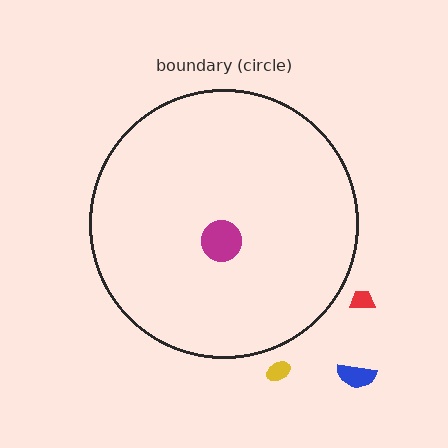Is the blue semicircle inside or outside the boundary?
Outside.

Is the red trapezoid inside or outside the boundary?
Outside.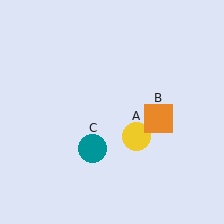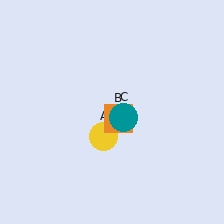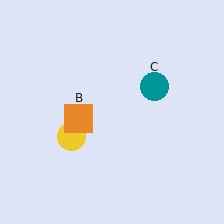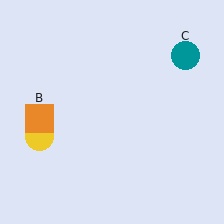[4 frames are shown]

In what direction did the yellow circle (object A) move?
The yellow circle (object A) moved left.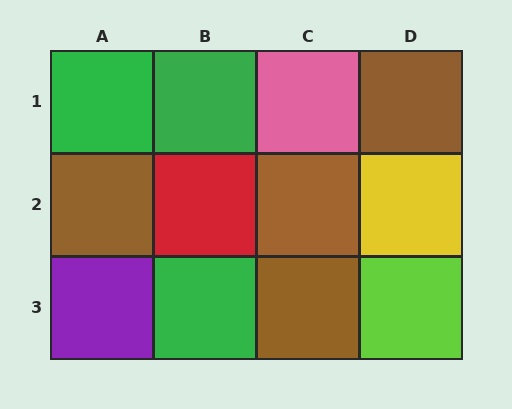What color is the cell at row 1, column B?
Green.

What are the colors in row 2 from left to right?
Brown, red, brown, yellow.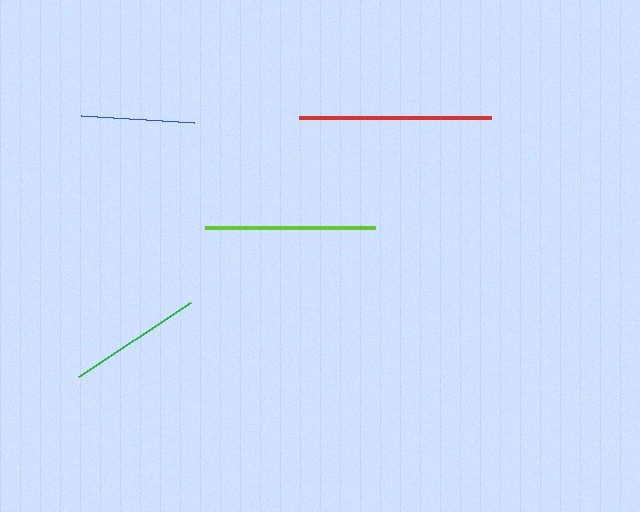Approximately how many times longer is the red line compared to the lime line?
The red line is approximately 1.1 times the length of the lime line.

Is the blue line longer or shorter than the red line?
The red line is longer than the blue line.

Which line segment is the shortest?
The blue line is the shortest at approximately 113 pixels.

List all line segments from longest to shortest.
From longest to shortest: red, lime, green, blue.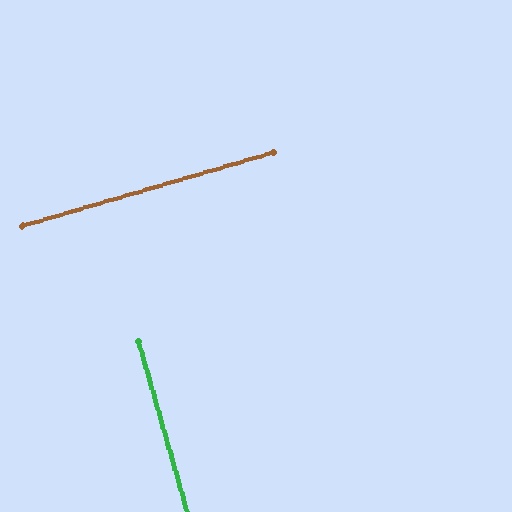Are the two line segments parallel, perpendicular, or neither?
Perpendicular — they meet at approximately 90°.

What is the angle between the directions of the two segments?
Approximately 90 degrees.